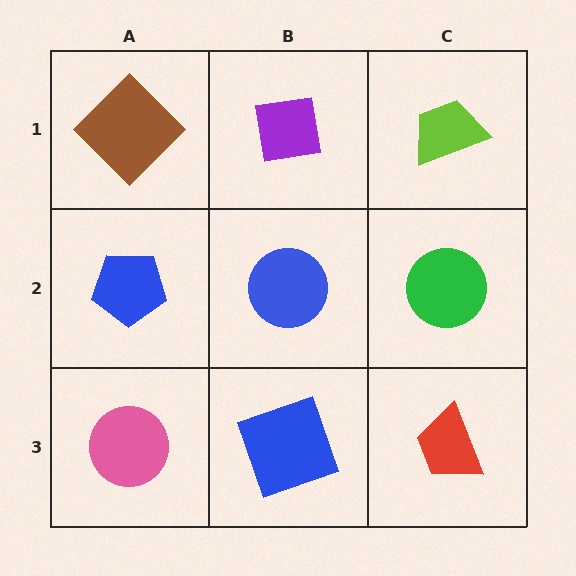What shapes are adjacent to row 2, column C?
A lime trapezoid (row 1, column C), a red trapezoid (row 3, column C), a blue circle (row 2, column B).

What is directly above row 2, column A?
A brown diamond.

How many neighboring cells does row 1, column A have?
2.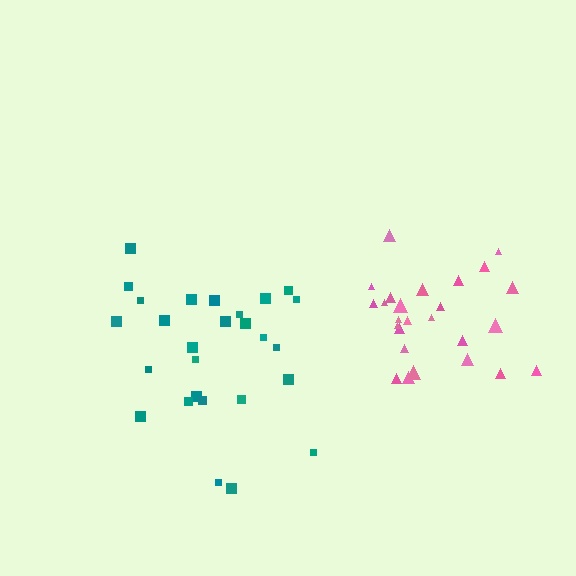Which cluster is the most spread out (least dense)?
Teal.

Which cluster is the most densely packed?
Pink.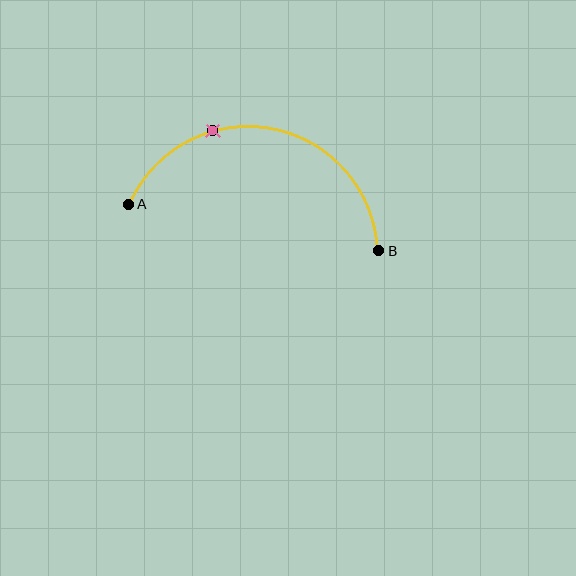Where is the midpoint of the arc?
The arc midpoint is the point on the curve farthest from the straight line joining A and B. It sits above that line.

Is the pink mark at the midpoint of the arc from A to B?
No. The pink mark lies on the arc but is closer to endpoint A. The arc midpoint would be at the point on the curve equidistant along the arc from both A and B.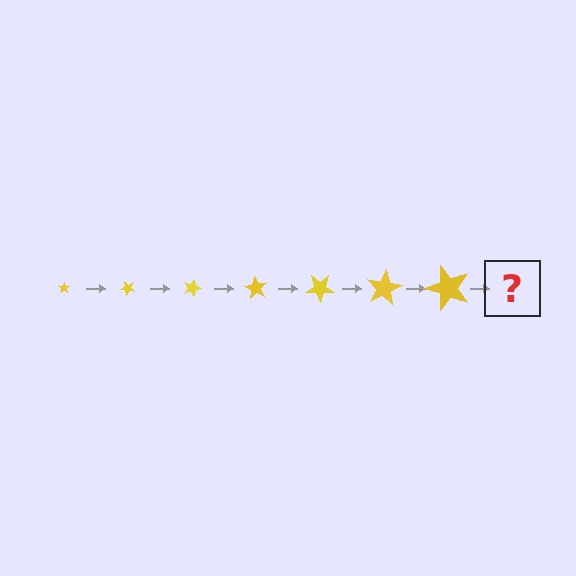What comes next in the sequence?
The next element should be a star, larger than the previous one and rotated 315 degrees from the start.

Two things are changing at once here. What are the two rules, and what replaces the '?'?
The two rules are that the star grows larger each step and it rotates 45 degrees each step. The '?' should be a star, larger than the previous one and rotated 315 degrees from the start.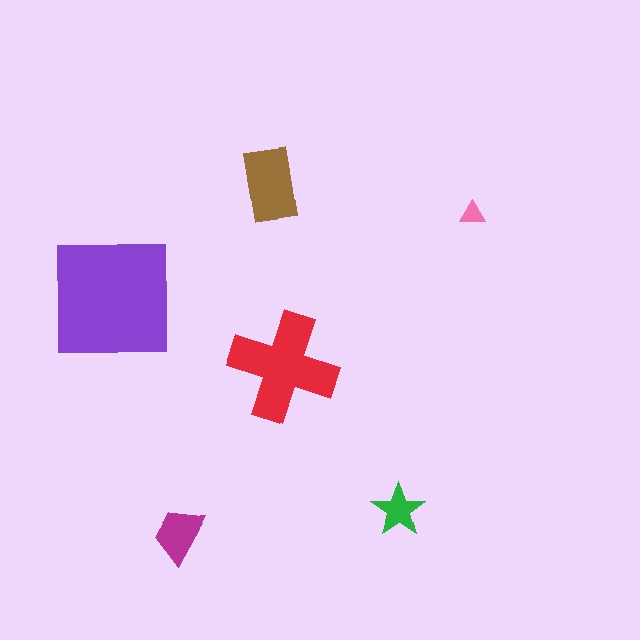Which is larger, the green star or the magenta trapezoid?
The magenta trapezoid.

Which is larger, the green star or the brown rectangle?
The brown rectangle.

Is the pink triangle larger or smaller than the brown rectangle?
Smaller.